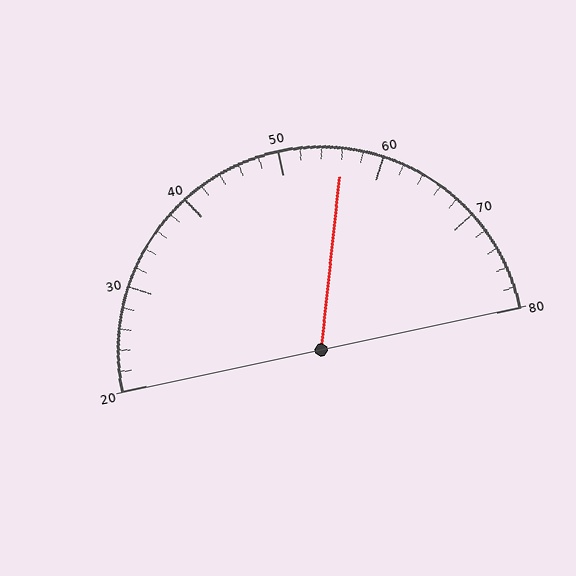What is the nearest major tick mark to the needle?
The nearest major tick mark is 60.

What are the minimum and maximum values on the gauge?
The gauge ranges from 20 to 80.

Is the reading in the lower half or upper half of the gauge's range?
The reading is in the upper half of the range (20 to 80).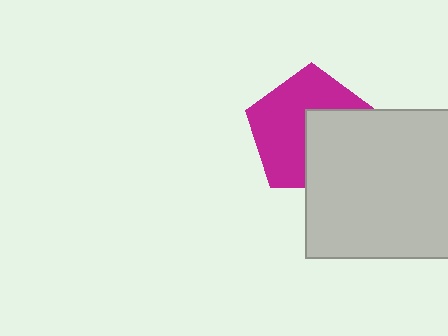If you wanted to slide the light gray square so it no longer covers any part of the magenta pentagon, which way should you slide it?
Slide it toward the lower-right — that is the most direct way to separate the two shapes.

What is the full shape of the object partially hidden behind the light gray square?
The partially hidden object is a magenta pentagon.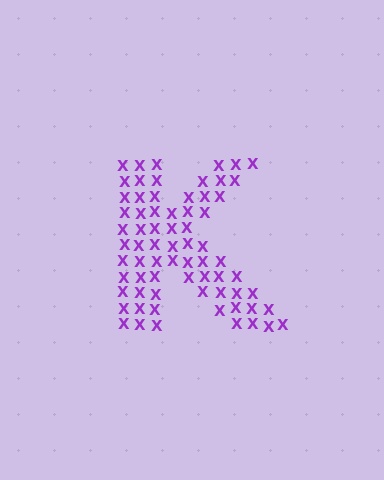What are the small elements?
The small elements are letter X's.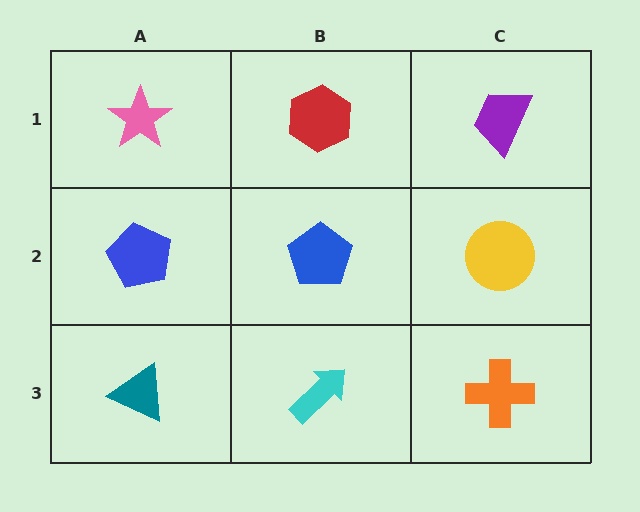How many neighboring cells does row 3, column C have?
2.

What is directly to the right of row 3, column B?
An orange cross.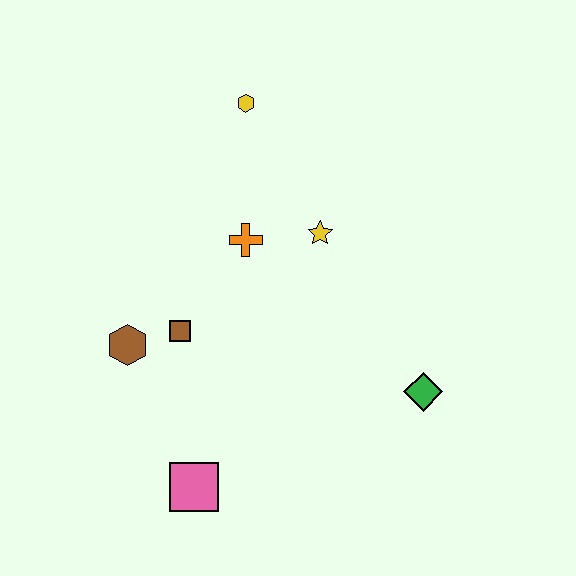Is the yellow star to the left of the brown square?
No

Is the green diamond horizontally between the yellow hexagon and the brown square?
No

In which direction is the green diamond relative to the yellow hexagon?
The green diamond is below the yellow hexagon.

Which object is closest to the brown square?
The brown hexagon is closest to the brown square.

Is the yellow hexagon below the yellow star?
No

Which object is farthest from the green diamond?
The yellow hexagon is farthest from the green diamond.